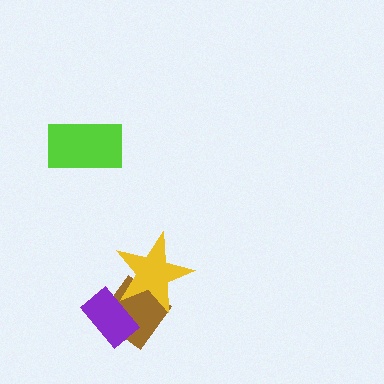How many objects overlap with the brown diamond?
2 objects overlap with the brown diamond.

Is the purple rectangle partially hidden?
Yes, it is partially covered by another shape.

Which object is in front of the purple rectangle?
The yellow star is in front of the purple rectangle.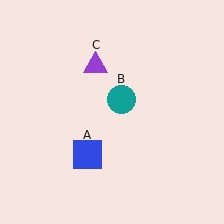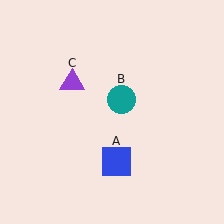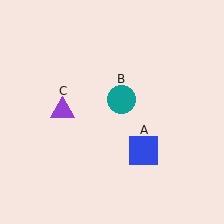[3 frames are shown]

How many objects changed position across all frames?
2 objects changed position: blue square (object A), purple triangle (object C).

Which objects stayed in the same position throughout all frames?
Teal circle (object B) remained stationary.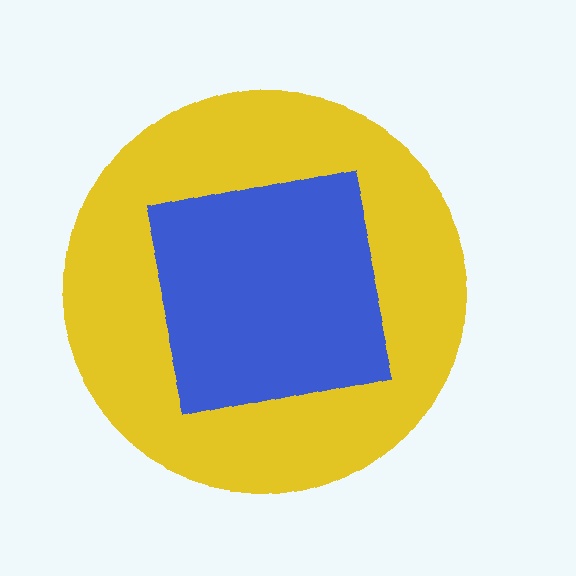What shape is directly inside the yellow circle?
The blue square.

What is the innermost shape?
The blue square.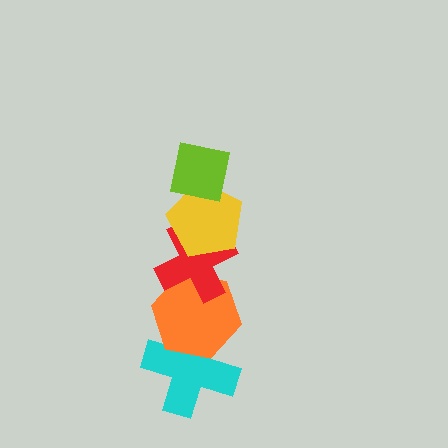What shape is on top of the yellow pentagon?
The lime square is on top of the yellow pentagon.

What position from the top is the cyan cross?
The cyan cross is 5th from the top.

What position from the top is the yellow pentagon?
The yellow pentagon is 2nd from the top.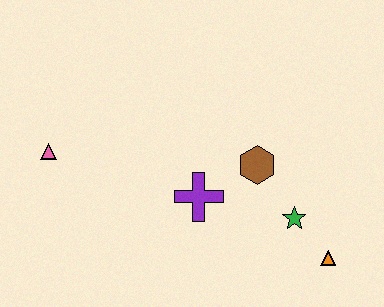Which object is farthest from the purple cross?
The pink triangle is farthest from the purple cross.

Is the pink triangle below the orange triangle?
No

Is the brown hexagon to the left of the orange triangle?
Yes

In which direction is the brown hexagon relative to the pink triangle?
The brown hexagon is to the right of the pink triangle.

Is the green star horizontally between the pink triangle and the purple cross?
No